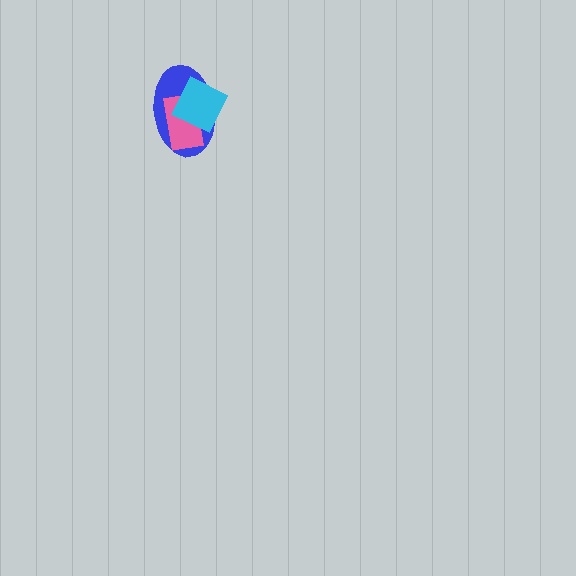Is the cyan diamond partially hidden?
No, no other shape covers it.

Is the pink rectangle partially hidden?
Yes, it is partially covered by another shape.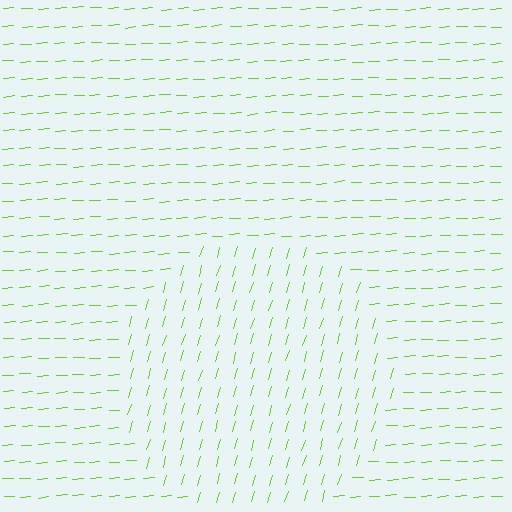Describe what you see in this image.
The image is filled with small lime line segments. A circle region in the image has lines oriented differently from the surrounding lines, creating a visible texture boundary.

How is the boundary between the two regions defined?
The boundary is defined purely by a change in line orientation (approximately 70 degrees difference). All lines are the same color and thickness.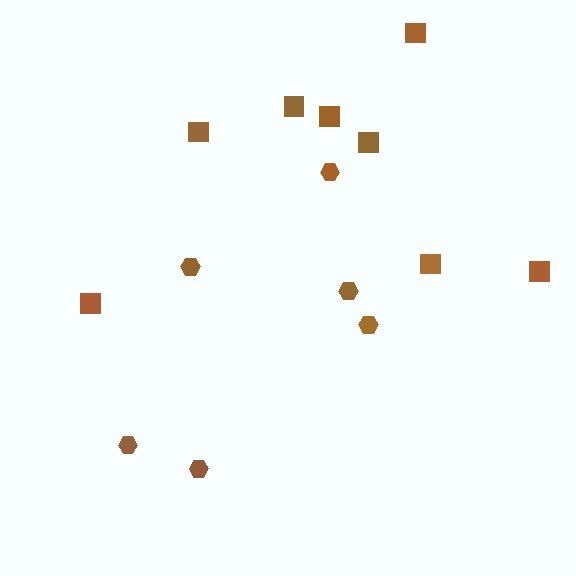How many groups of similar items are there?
There are 2 groups: one group of hexagons (6) and one group of squares (8).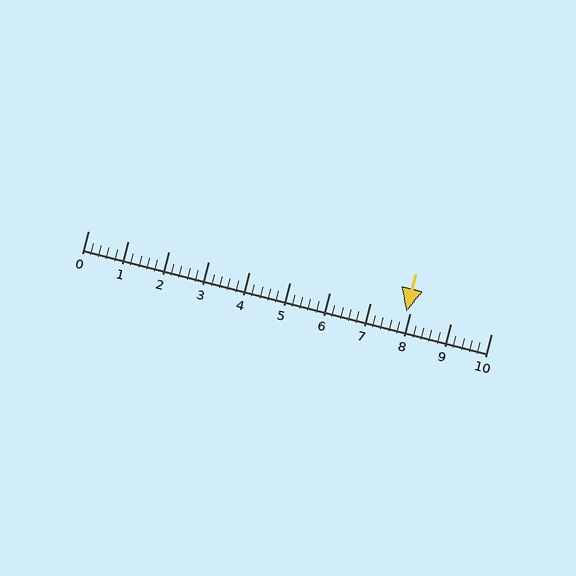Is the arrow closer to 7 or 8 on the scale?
The arrow is closer to 8.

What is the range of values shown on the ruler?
The ruler shows values from 0 to 10.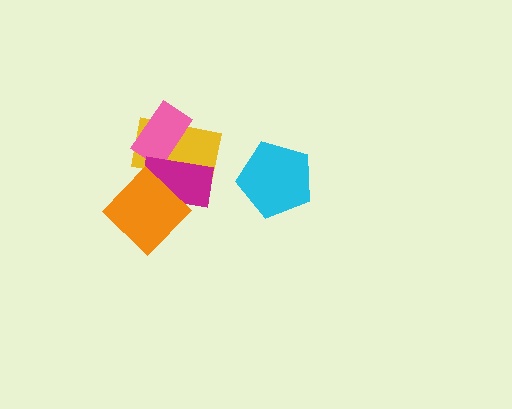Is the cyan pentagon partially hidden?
No, no other shape covers it.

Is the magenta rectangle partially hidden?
Yes, it is partially covered by another shape.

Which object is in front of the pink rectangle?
The magenta rectangle is in front of the pink rectangle.